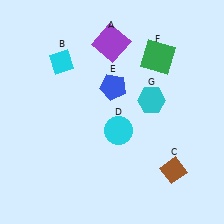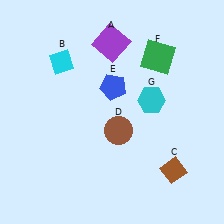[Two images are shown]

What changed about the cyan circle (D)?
In Image 1, D is cyan. In Image 2, it changed to brown.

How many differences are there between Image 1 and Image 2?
There is 1 difference between the two images.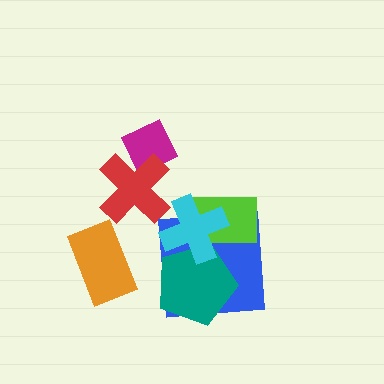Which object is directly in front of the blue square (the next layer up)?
The teal pentagon is directly in front of the blue square.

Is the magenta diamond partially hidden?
Yes, it is partially covered by another shape.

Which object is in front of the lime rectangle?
The cyan cross is in front of the lime rectangle.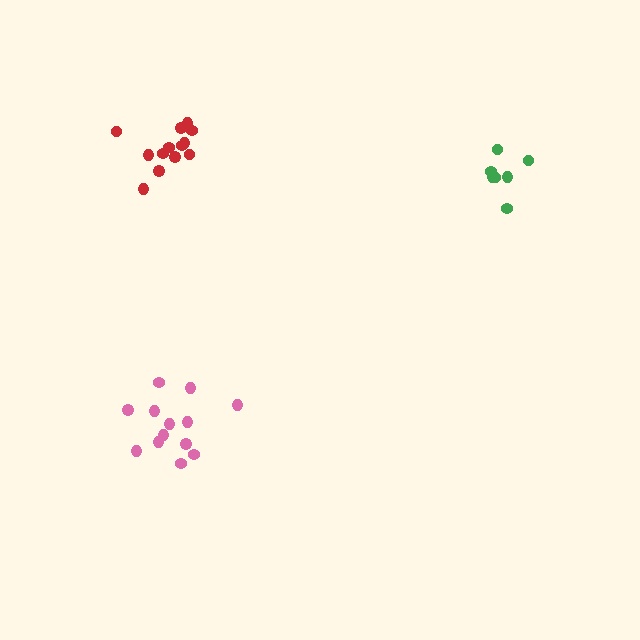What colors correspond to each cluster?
The clusters are colored: green, pink, red.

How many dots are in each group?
Group 1: 7 dots, Group 2: 13 dots, Group 3: 13 dots (33 total).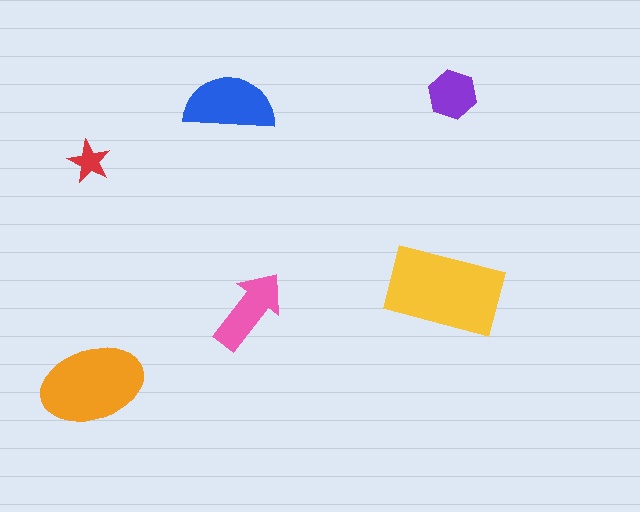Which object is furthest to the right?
The purple hexagon is rightmost.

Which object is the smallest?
The red star.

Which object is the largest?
The yellow rectangle.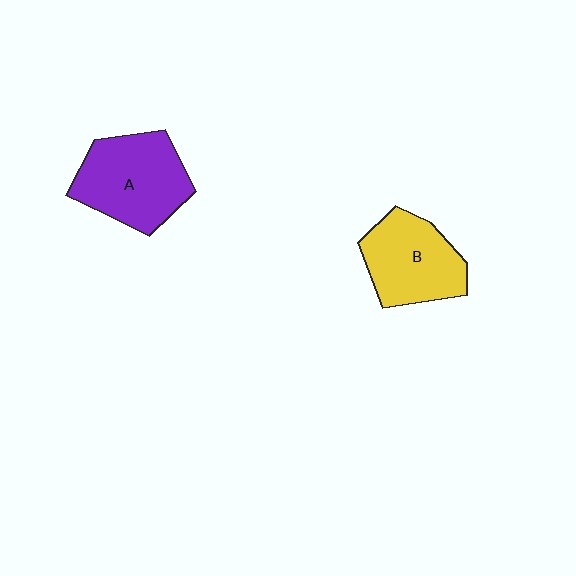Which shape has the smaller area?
Shape B (yellow).